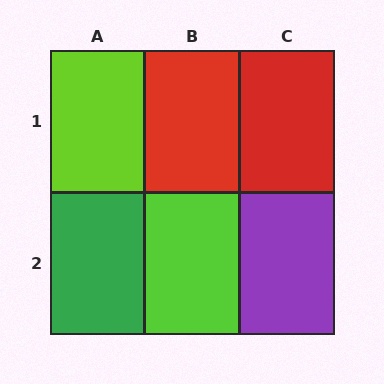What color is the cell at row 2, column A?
Green.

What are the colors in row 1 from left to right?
Lime, red, red.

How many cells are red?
2 cells are red.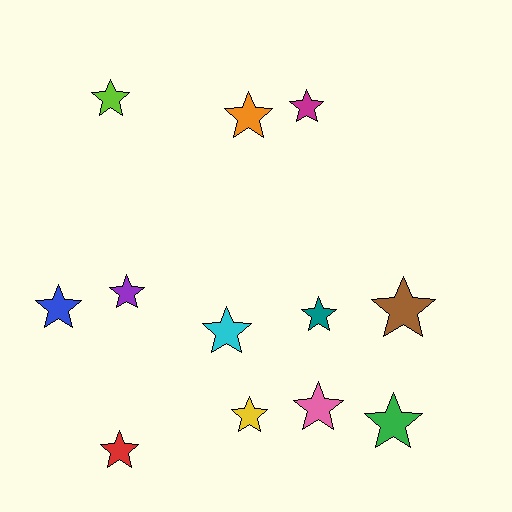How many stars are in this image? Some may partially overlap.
There are 12 stars.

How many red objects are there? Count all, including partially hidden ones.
There is 1 red object.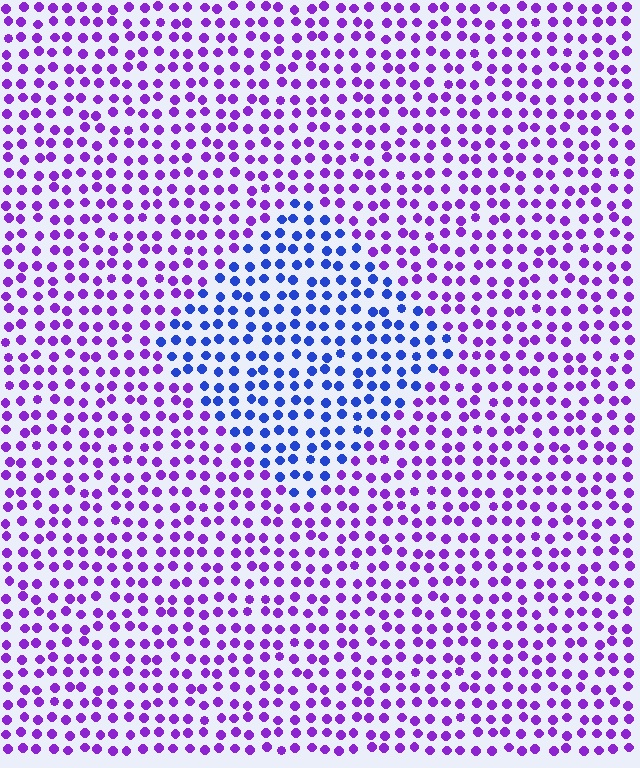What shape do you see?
I see a diamond.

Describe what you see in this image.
The image is filled with small purple elements in a uniform arrangement. A diamond-shaped region is visible where the elements are tinted to a slightly different hue, forming a subtle color boundary.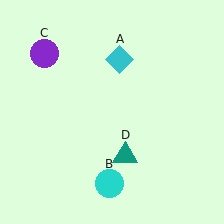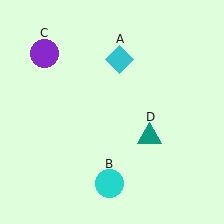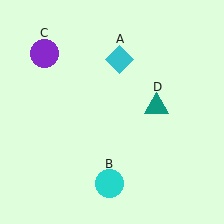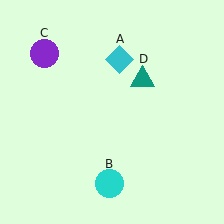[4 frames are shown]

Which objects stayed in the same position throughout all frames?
Cyan diamond (object A) and cyan circle (object B) and purple circle (object C) remained stationary.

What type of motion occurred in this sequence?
The teal triangle (object D) rotated counterclockwise around the center of the scene.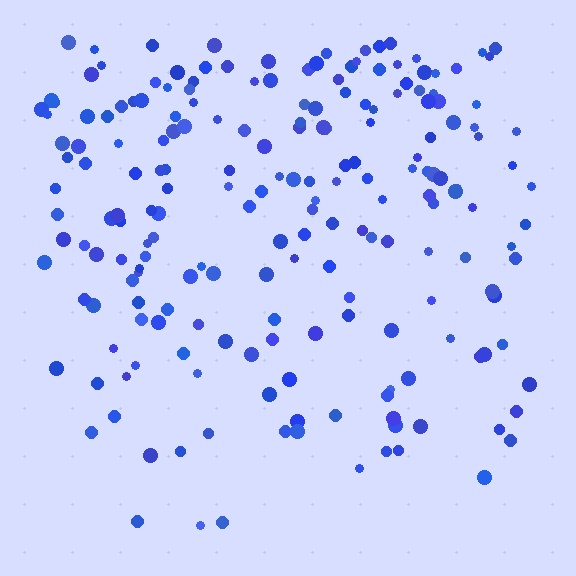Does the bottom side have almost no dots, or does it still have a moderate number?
Still a moderate number, just noticeably fewer than the top.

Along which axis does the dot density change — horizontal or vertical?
Vertical.